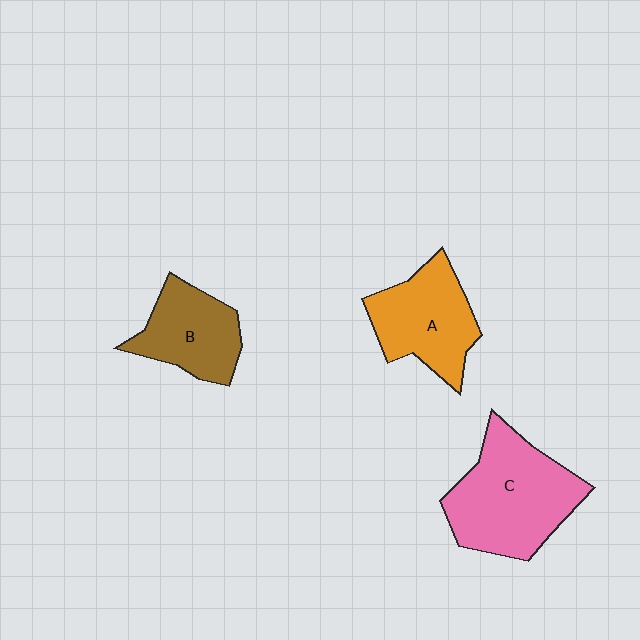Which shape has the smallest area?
Shape B (brown).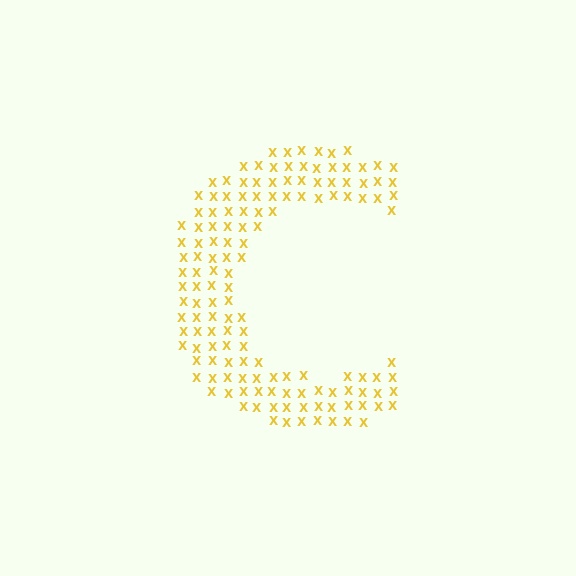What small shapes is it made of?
It is made of small letter X's.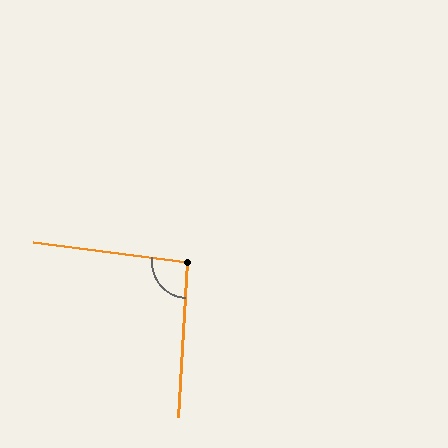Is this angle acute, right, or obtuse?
It is approximately a right angle.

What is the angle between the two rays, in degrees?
Approximately 94 degrees.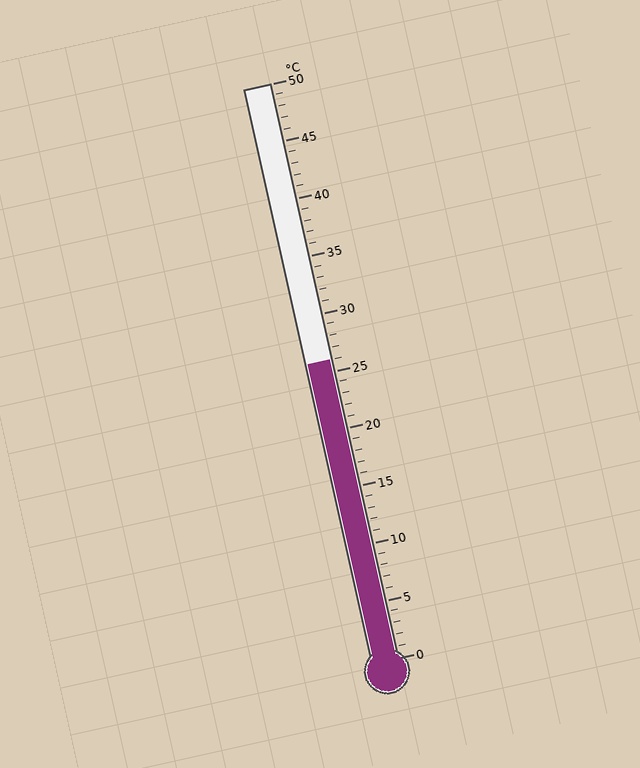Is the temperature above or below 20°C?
The temperature is above 20°C.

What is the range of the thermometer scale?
The thermometer scale ranges from 0°C to 50°C.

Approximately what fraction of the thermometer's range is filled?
The thermometer is filled to approximately 50% of its range.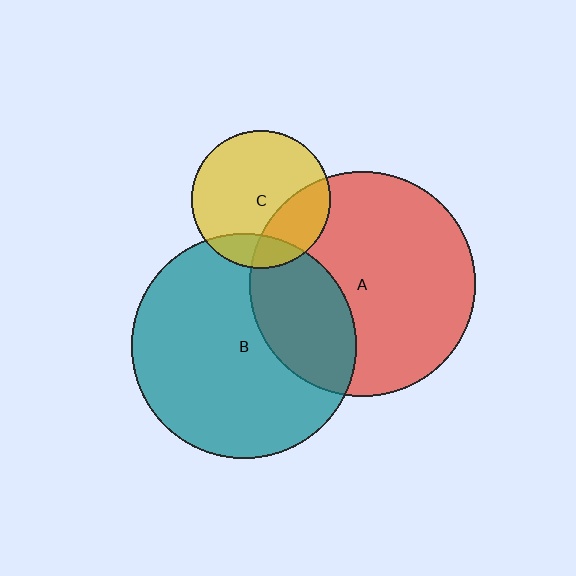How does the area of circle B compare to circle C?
Approximately 2.6 times.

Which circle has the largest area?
Circle A (red).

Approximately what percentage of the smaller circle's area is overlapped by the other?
Approximately 15%.